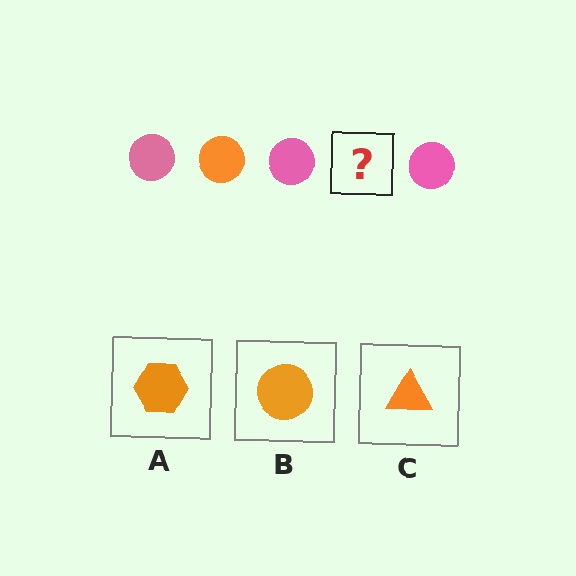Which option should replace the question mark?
Option B.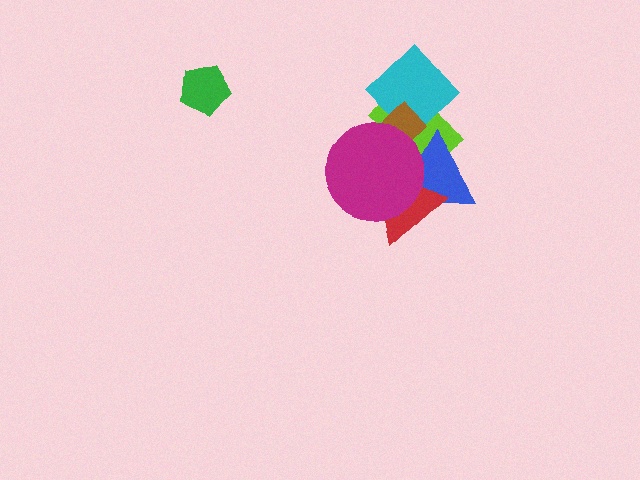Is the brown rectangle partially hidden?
Yes, it is partially covered by another shape.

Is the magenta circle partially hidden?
No, no other shape covers it.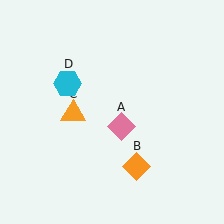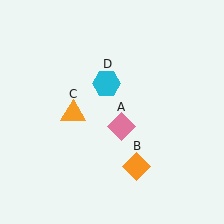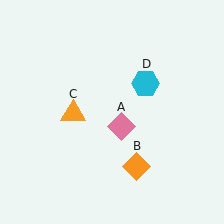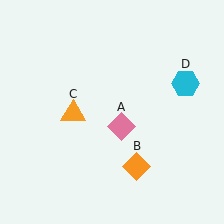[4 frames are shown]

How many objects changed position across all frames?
1 object changed position: cyan hexagon (object D).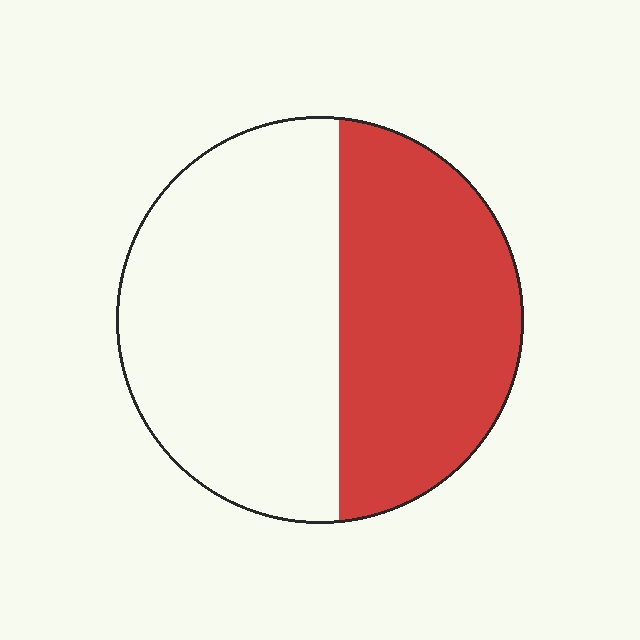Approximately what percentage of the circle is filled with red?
Approximately 45%.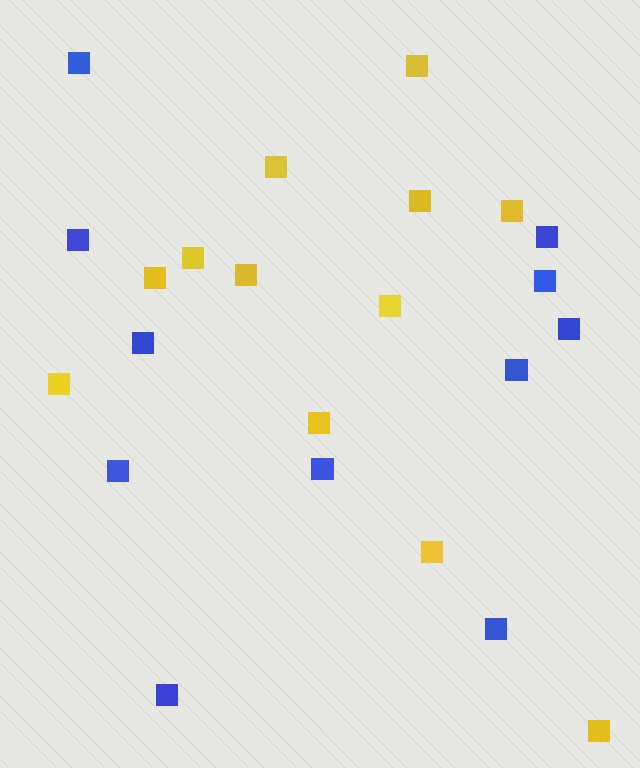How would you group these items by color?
There are 2 groups: one group of blue squares (11) and one group of yellow squares (12).